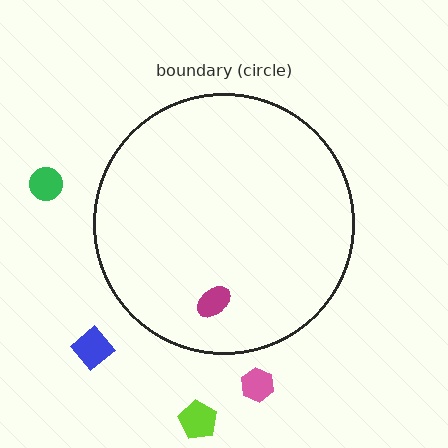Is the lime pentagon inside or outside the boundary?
Outside.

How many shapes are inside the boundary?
1 inside, 4 outside.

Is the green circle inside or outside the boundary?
Outside.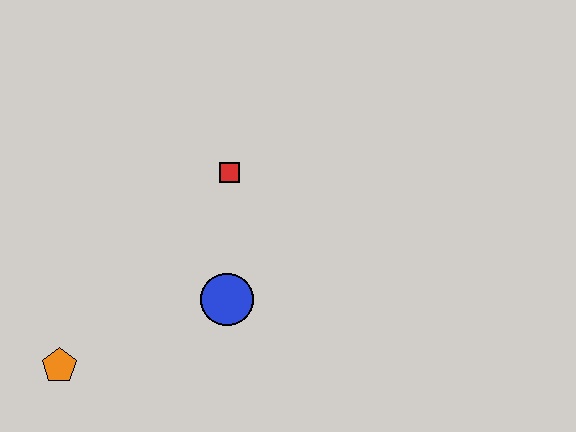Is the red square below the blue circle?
No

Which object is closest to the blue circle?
The red square is closest to the blue circle.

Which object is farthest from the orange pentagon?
The red square is farthest from the orange pentagon.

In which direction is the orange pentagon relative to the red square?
The orange pentagon is below the red square.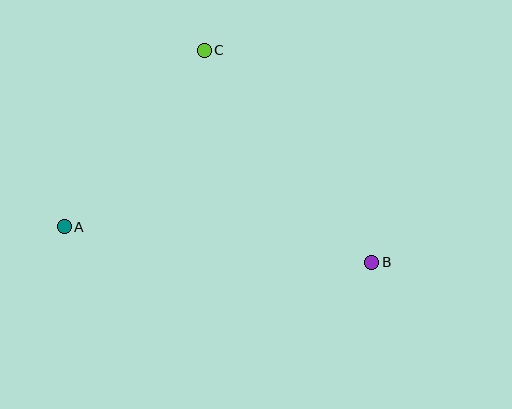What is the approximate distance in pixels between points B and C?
The distance between B and C is approximately 270 pixels.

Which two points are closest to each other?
Points A and C are closest to each other.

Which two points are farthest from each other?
Points A and B are farthest from each other.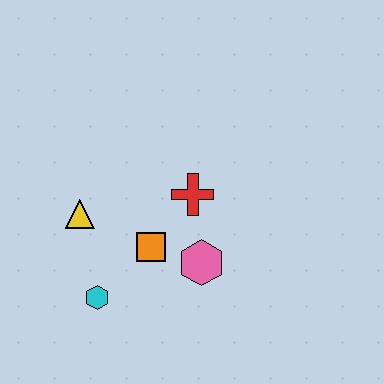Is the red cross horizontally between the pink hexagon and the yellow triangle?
Yes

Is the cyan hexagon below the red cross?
Yes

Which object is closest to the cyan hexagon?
The orange square is closest to the cyan hexagon.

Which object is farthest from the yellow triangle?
The pink hexagon is farthest from the yellow triangle.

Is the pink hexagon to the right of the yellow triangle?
Yes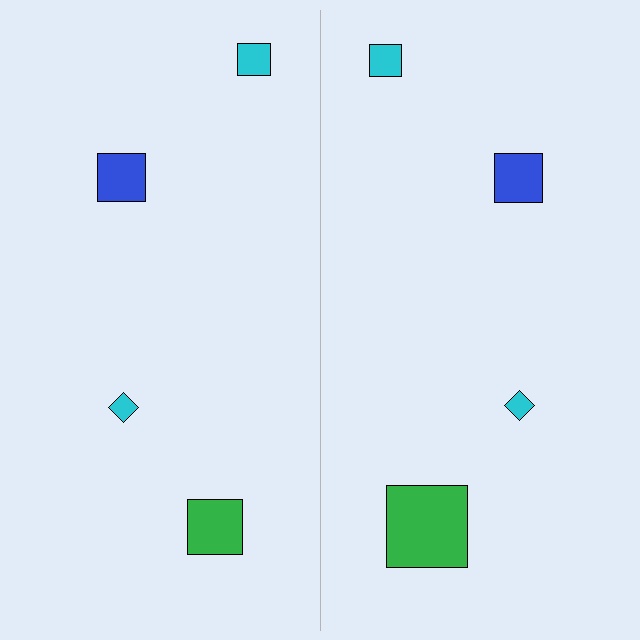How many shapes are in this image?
There are 8 shapes in this image.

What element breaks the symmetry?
The green square on the right side has a different size than its mirror counterpart.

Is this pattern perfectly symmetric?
No, the pattern is not perfectly symmetric. The green square on the right side has a different size than its mirror counterpart.